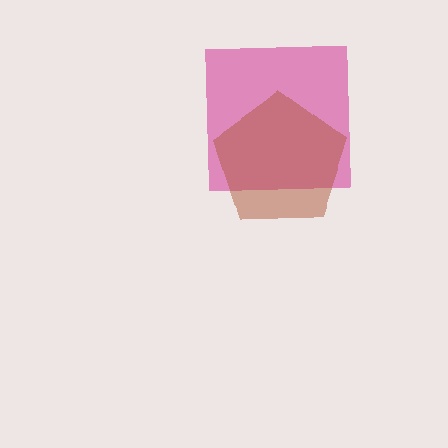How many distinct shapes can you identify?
There are 2 distinct shapes: a magenta square, a brown pentagon.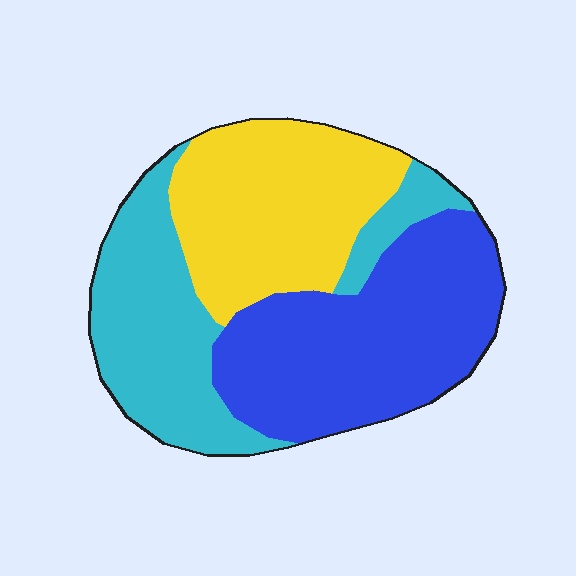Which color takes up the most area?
Blue, at roughly 40%.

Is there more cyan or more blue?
Blue.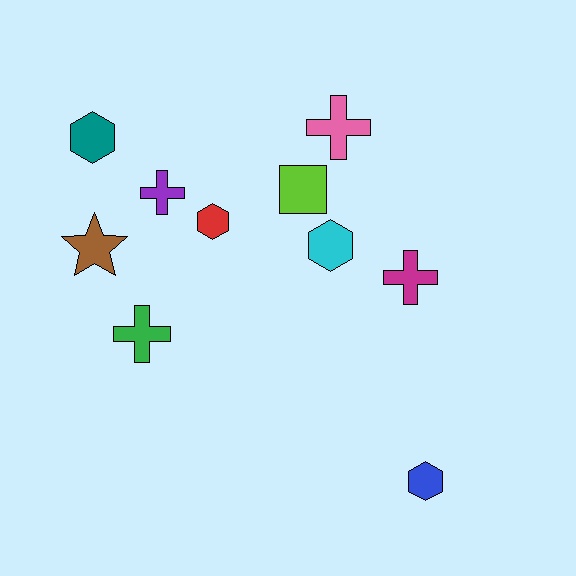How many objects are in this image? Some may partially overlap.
There are 10 objects.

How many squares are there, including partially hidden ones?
There is 1 square.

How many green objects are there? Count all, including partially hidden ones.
There is 1 green object.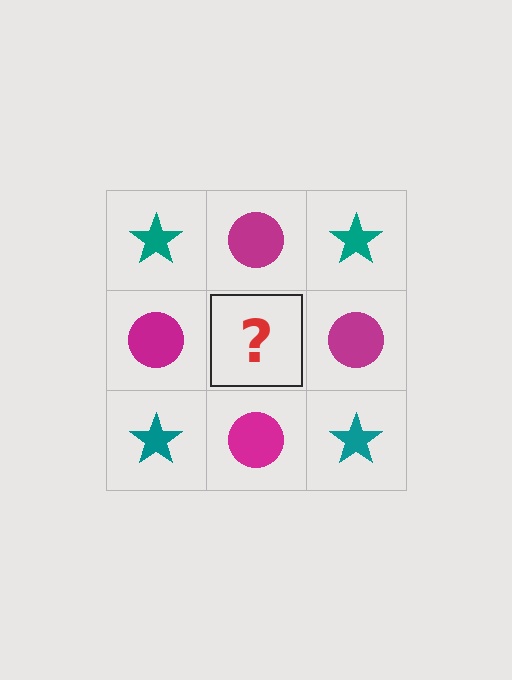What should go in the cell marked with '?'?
The missing cell should contain a teal star.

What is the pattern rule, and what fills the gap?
The rule is that it alternates teal star and magenta circle in a checkerboard pattern. The gap should be filled with a teal star.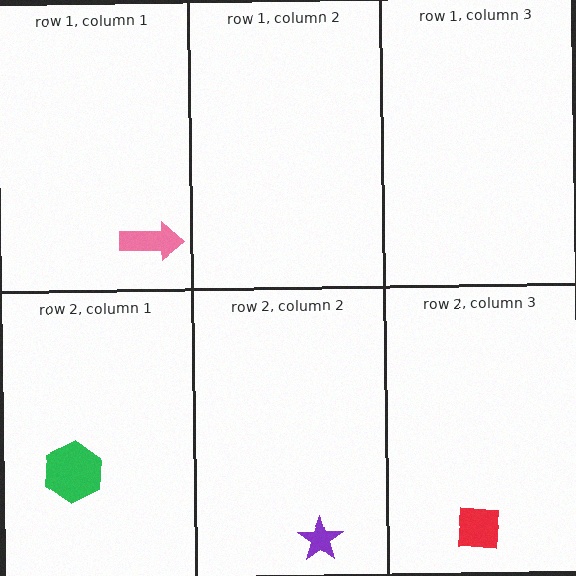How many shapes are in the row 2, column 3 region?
1.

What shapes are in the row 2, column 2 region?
The purple star.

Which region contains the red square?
The row 2, column 3 region.